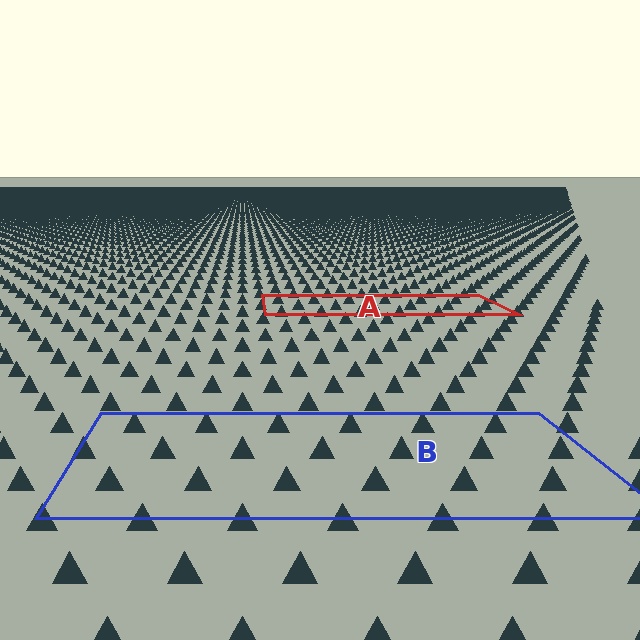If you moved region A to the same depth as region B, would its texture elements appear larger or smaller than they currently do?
They would appear larger. At a closer depth, the same texture elements are projected at a bigger on-screen size.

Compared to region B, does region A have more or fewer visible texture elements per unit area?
Region A has more texture elements per unit area — they are packed more densely because it is farther away.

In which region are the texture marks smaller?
The texture marks are smaller in region A, because it is farther away.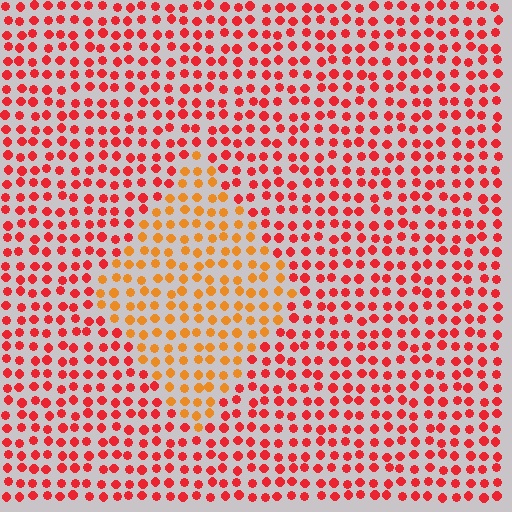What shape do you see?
I see a diamond.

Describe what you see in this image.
The image is filled with small red elements in a uniform arrangement. A diamond-shaped region is visible where the elements are tinted to a slightly different hue, forming a subtle color boundary.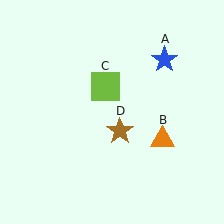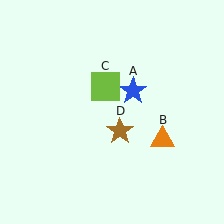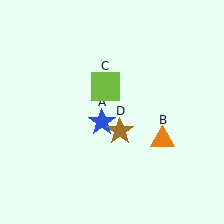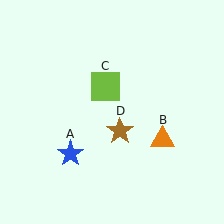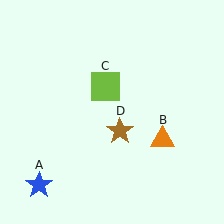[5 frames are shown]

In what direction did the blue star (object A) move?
The blue star (object A) moved down and to the left.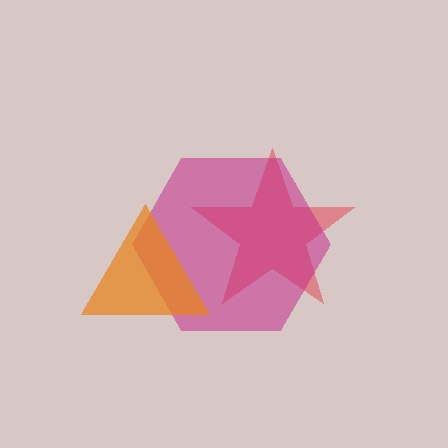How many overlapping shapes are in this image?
There are 3 overlapping shapes in the image.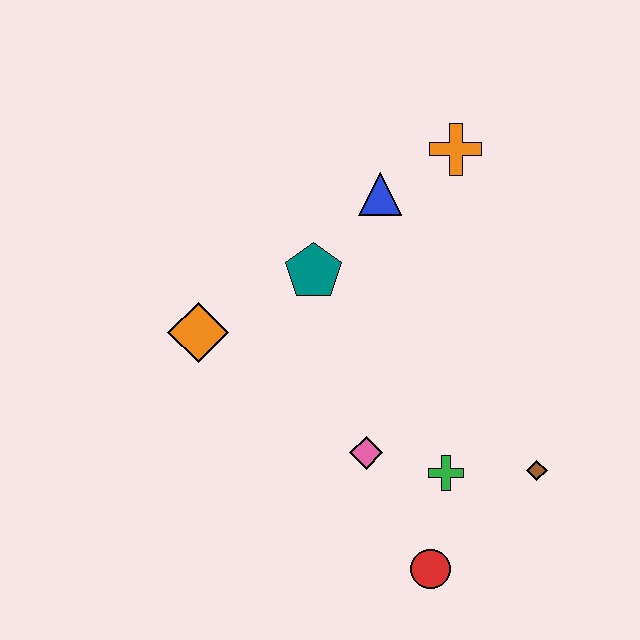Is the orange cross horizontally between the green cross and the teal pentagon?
No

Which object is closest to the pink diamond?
The green cross is closest to the pink diamond.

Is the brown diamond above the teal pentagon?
No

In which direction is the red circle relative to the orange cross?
The red circle is below the orange cross.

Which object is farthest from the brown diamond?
The orange diamond is farthest from the brown diamond.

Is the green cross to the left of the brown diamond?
Yes